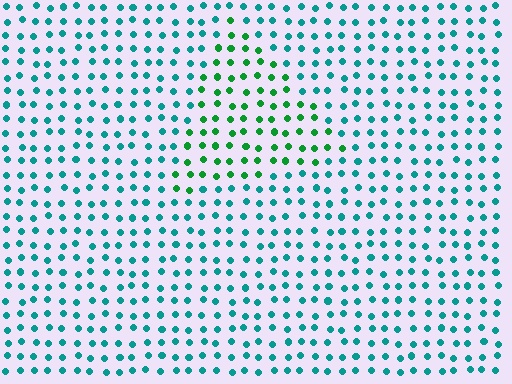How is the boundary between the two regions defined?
The boundary is defined purely by a slight shift in hue (about 42 degrees). Spacing, size, and orientation are identical on both sides.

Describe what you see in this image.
The image is filled with small teal elements in a uniform arrangement. A triangle-shaped region is visible where the elements are tinted to a slightly different hue, forming a subtle color boundary.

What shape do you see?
I see a triangle.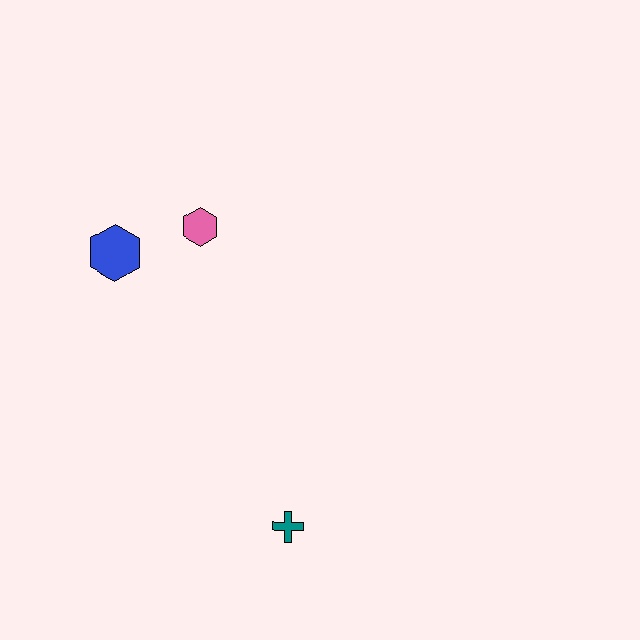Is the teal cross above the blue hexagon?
No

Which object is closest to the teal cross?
The pink hexagon is closest to the teal cross.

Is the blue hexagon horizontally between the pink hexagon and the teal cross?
No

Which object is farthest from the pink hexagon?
The teal cross is farthest from the pink hexagon.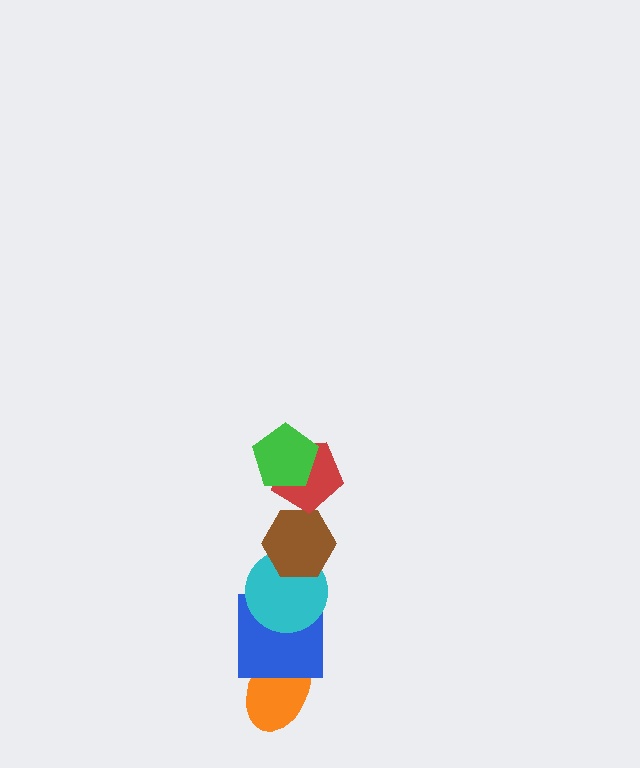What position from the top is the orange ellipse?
The orange ellipse is 6th from the top.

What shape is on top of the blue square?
The cyan circle is on top of the blue square.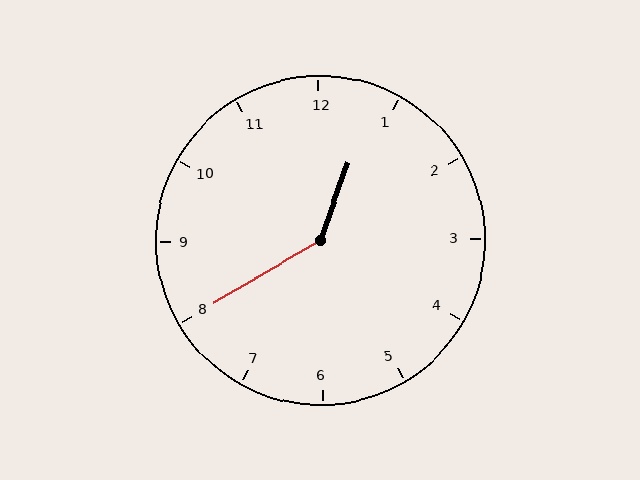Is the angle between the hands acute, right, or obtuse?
It is obtuse.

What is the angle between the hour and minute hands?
Approximately 140 degrees.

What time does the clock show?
12:40.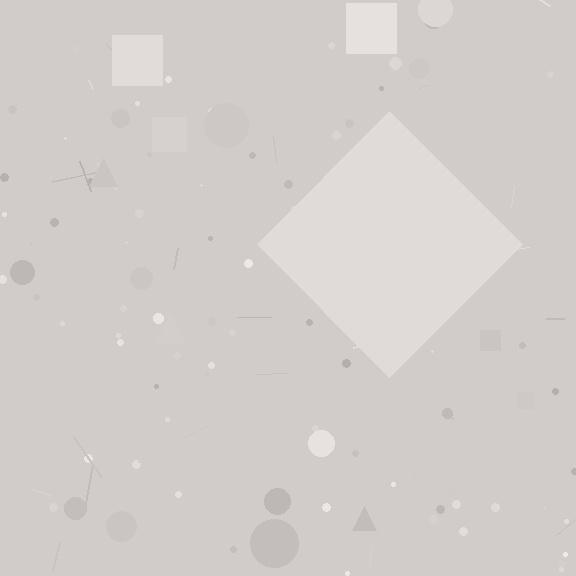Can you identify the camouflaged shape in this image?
The camouflaged shape is a diamond.